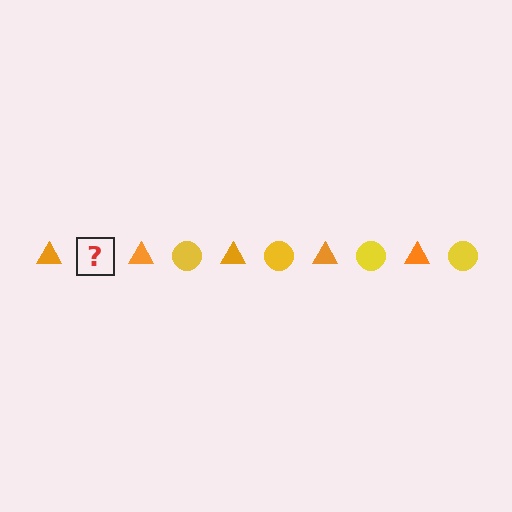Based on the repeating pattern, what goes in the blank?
The blank should be a yellow circle.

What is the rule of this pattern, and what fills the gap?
The rule is that the pattern alternates between orange triangle and yellow circle. The gap should be filled with a yellow circle.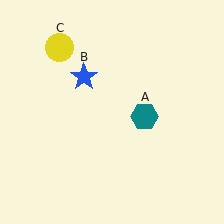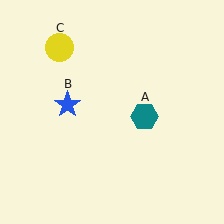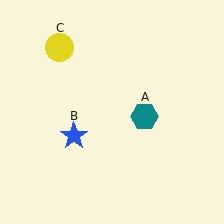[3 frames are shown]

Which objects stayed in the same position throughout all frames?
Teal hexagon (object A) and yellow circle (object C) remained stationary.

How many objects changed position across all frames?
1 object changed position: blue star (object B).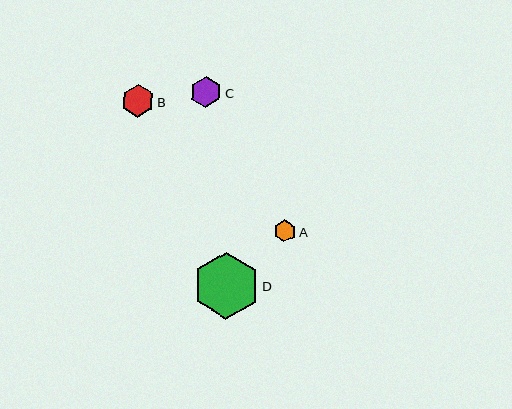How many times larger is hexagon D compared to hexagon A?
Hexagon D is approximately 3.1 times the size of hexagon A.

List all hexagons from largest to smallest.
From largest to smallest: D, B, C, A.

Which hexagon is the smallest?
Hexagon A is the smallest with a size of approximately 22 pixels.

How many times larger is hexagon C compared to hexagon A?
Hexagon C is approximately 1.4 times the size of hexagon A.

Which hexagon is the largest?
Hexagon D is the largest with a size of approximately 67 pixels.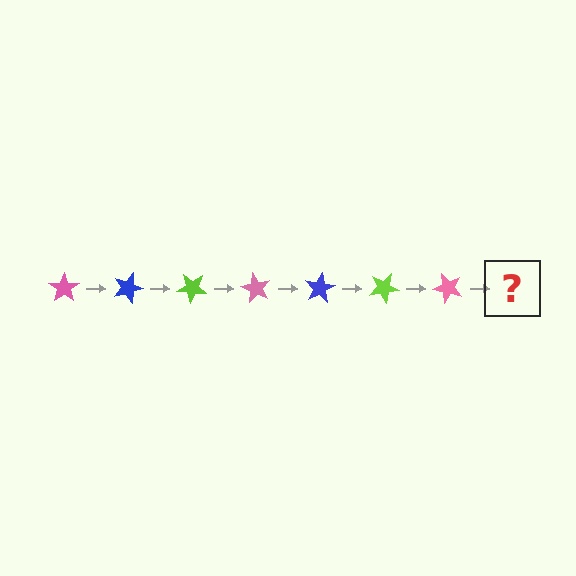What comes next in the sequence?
The next element should be a blue star, rotated 140 degrees from the start.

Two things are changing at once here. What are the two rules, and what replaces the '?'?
The two rules are that it rotates 20 degrees each step and the color cycles through pink, blue, and lime. The '?' should be a blue star, rotated 140 degrees from the start.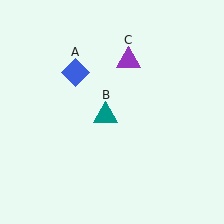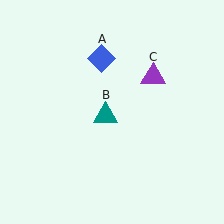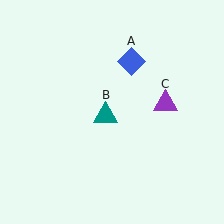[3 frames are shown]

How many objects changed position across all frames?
2 objects changed position: blue diamond (object A), purple triangle (object C).